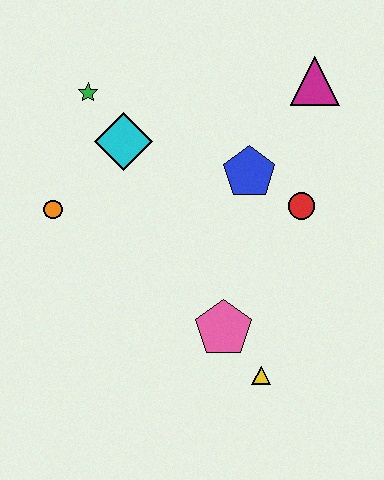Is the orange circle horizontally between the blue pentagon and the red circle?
No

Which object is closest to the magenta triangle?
The blue pentagon is closest to the magenta triangle.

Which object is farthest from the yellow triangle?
The green star is farthest from the yellow triangle.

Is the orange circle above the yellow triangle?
Yes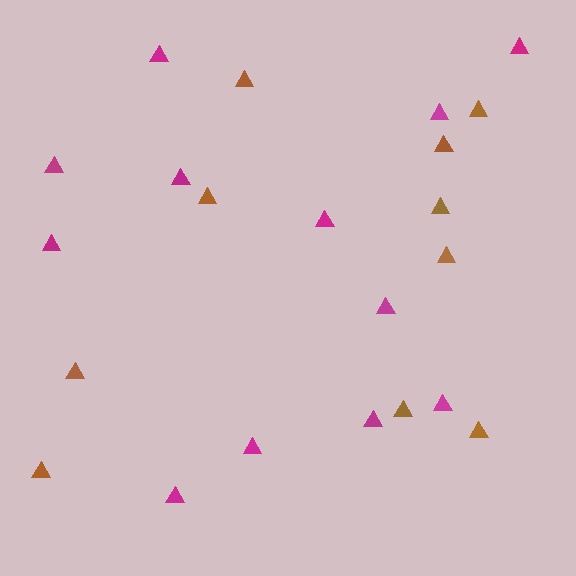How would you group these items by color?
There are 2 groups: one group of magenta triangles (12) and one group of brown triangles (10).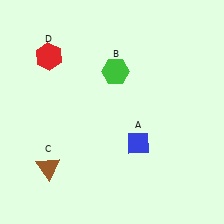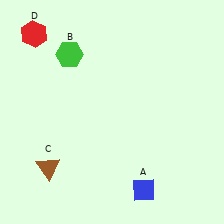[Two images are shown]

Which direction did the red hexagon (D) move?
The red hexagon (D) moved up.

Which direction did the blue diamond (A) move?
The blue diamond (A) moved down.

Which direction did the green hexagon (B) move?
The green hexagon (B) moved left.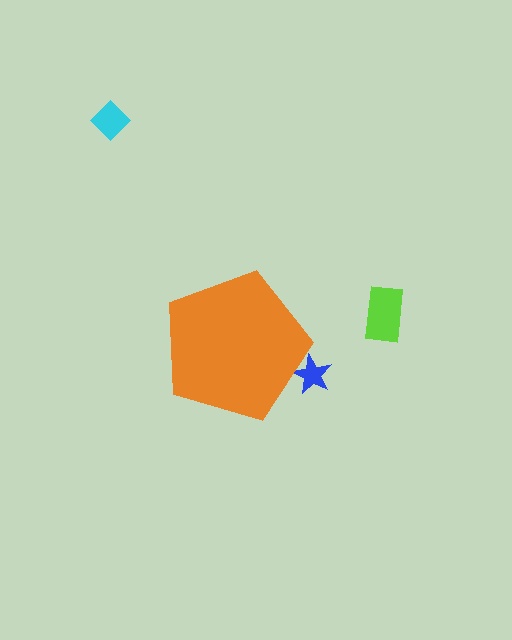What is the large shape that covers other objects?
An orange pentagon.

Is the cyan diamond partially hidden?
No, the cyan diamond is fully visible.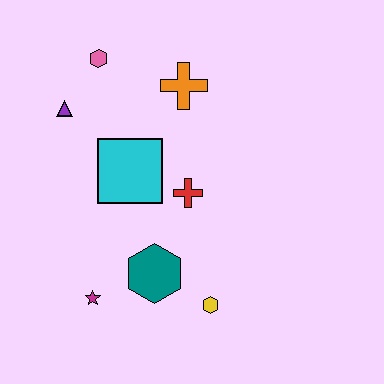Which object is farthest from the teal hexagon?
The pink hexagon is farthest from the teal hexagon.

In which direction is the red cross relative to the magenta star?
The red cross is above the magenta star.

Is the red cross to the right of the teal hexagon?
Yes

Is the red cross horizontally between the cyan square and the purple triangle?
No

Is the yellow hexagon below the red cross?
Yes